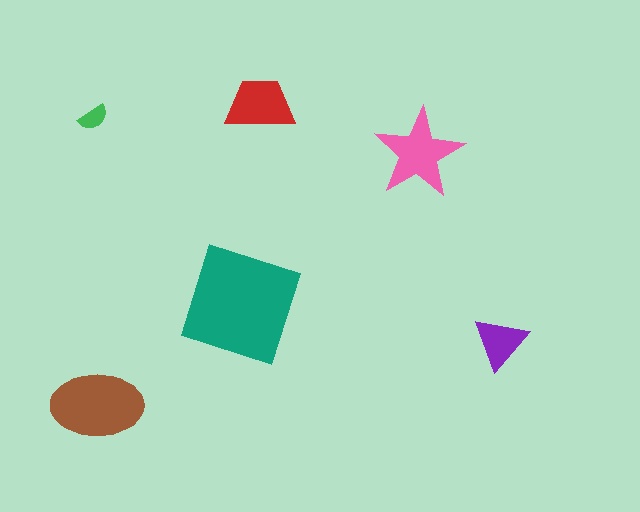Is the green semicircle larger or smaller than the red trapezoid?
Smaller.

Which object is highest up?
The red trapezoid is topmost.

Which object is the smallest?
The green semicircle.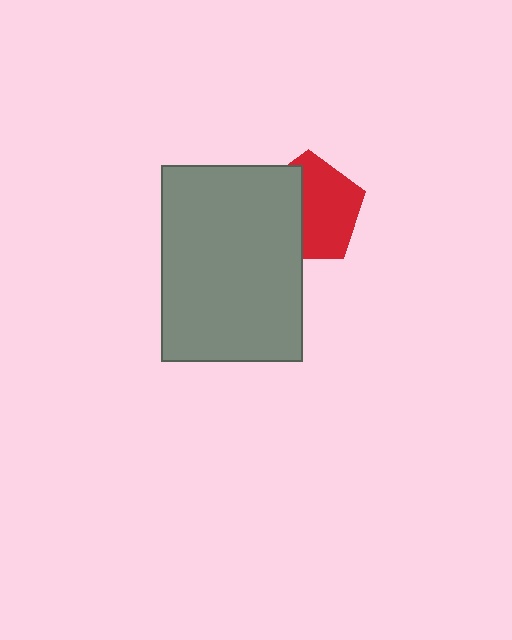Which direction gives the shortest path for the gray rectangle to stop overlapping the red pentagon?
Moving left gives the shortest separation.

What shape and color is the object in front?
The object in front is a gray rectangle.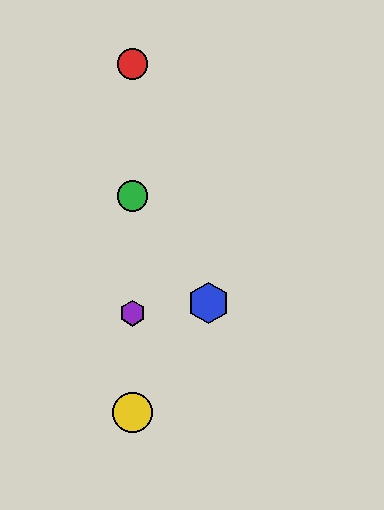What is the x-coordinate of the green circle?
The green circle is at x≈132.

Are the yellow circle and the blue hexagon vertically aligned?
No, the yellow circle is at x≈132 and the blue hexagon is at x≈208.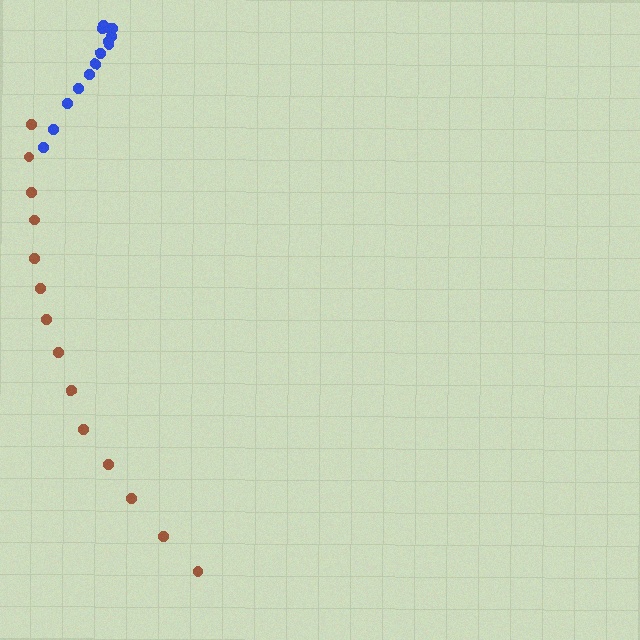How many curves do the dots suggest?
There are 2 distinct paths.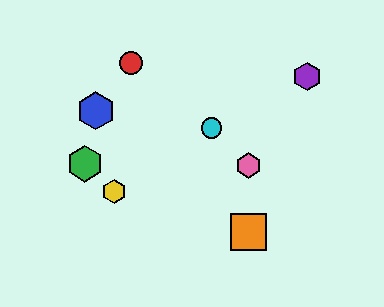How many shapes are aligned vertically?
2 shapes (the orange square, the pink hexagon) are aligned vertically.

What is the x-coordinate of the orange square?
The orange square is at x≈248.